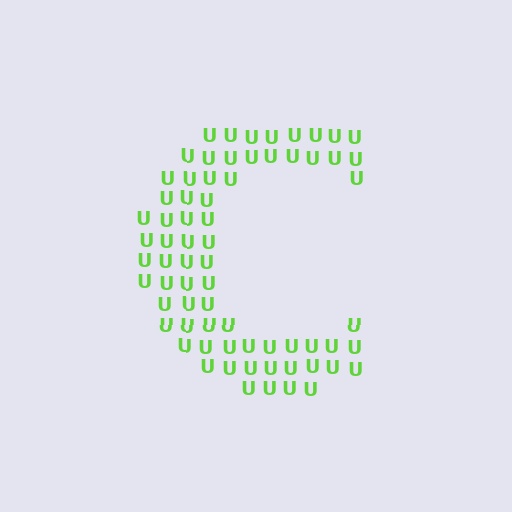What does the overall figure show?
The overall figure shows the letter C.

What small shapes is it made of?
It is made of small letter U's.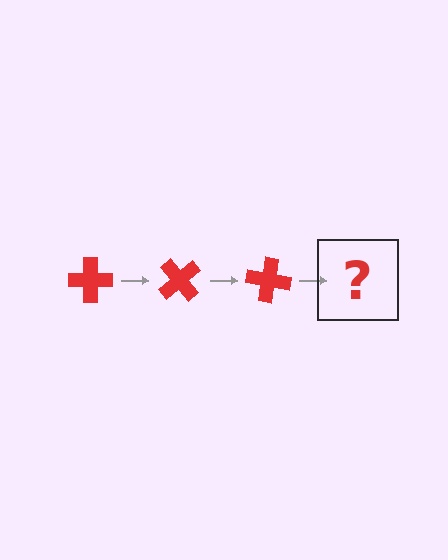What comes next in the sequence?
The next element should be a red cross rotated 150 degrees.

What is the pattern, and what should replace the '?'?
The pattern is that the cross rotates 50 degrees each step. The '?' should be a red cross rotated 150 degrees.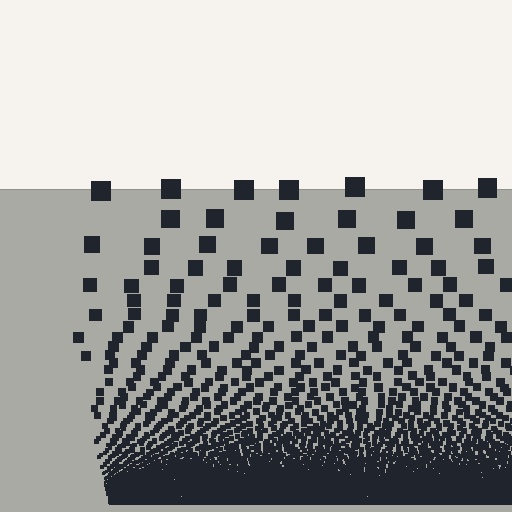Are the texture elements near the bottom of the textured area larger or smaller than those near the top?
Smaller. The gradient is inverted — elements near the bottom are smaller and denser.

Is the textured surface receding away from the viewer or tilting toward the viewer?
The surface appears to tilt toward the viewer. Texture elements get larger and sparser toward the top.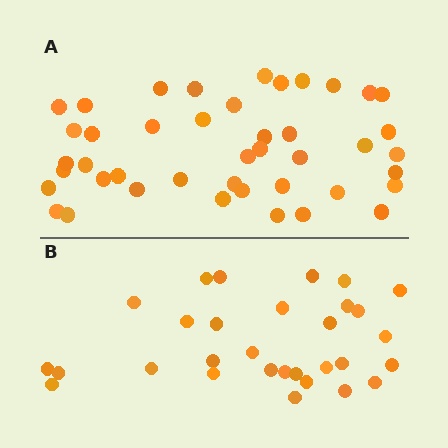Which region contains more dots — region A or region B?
Region A (the top region) has more dots.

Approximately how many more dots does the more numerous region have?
Region A has approximately 15 more dots than region B.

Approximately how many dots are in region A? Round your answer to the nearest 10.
About 40 dots. (The exact count is 43, which rounds to 40.)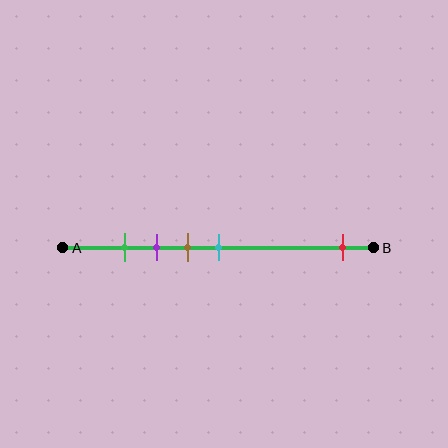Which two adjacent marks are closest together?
The green and purple marks are the closest adjacent pair.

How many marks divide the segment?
There are 5 marks dividing the segment.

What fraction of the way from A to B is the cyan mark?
The cyan mark is approximately 50% (0.5) of the way from A to B.